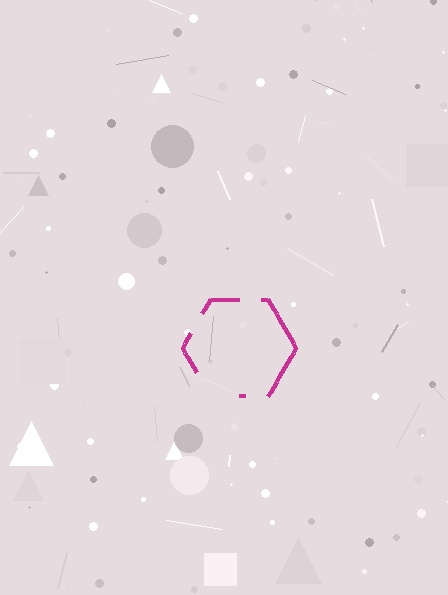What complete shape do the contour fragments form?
The contour fragments form a hexagon.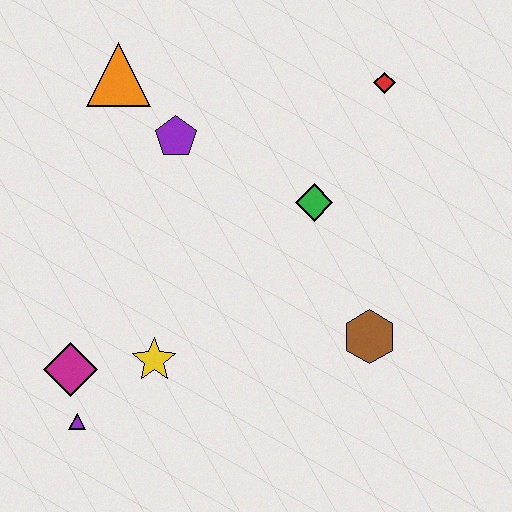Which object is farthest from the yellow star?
The red diamond is farthest from the yellow star.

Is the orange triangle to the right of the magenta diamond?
Yes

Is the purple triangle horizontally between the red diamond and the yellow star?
No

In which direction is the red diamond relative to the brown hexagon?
The red diamond is above the brown hexagon.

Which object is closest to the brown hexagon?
The green diamond is closest to the brown hexagon.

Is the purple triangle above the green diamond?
No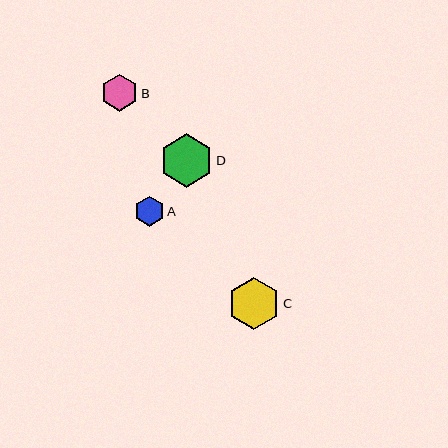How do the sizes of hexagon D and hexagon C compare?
Hexagon D and hexagon C are approximately the same size.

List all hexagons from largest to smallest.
From largest to smallest: D, C, B, A.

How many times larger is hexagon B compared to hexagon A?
Hexagon B is approximately 1.2 times the size of hexagon A.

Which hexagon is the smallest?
Hexagon A is the smallest with a size of approximately 30 pixels.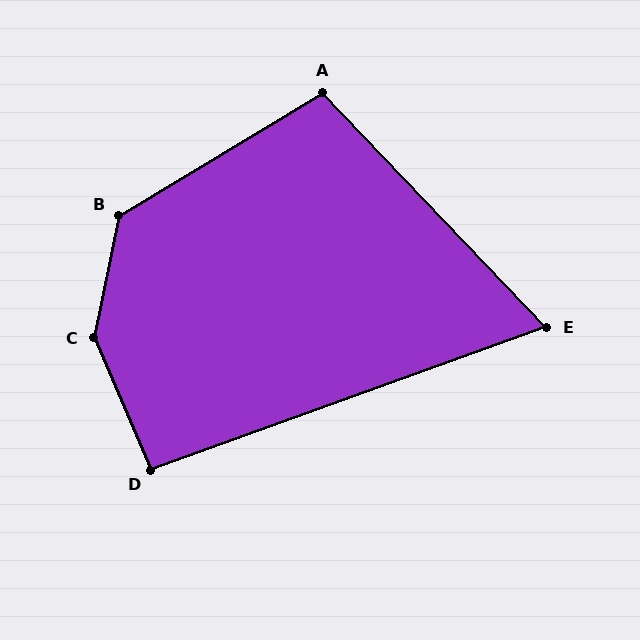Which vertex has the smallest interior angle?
E, at approximately 66 degrees.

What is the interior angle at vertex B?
Approximately 133 degrees (obtuse).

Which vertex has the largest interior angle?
C, at approximately 146 degrees.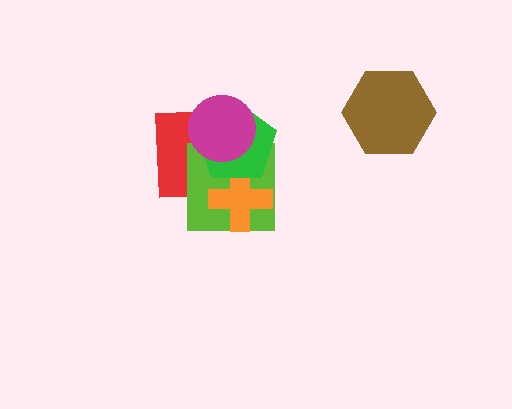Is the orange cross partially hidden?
Yes, it is partially covered by another shape.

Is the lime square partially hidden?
Yes, it is partially covered by another shape.